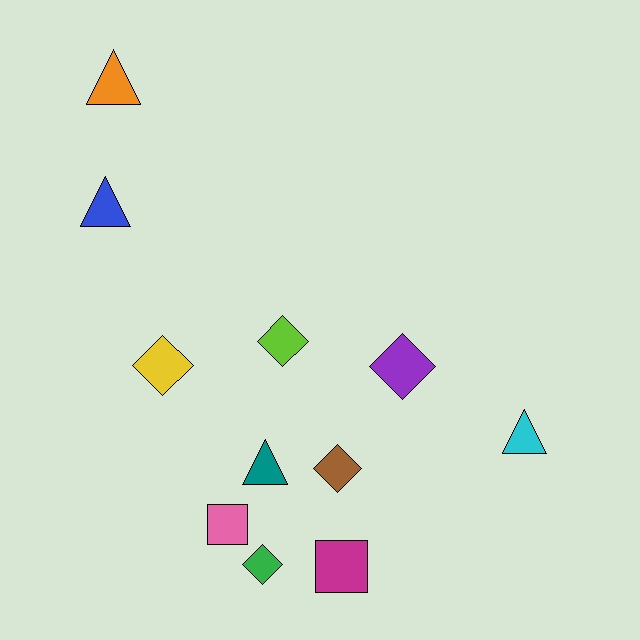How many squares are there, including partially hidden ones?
There are 2 squares.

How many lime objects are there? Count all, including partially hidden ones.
There is 1 lime object.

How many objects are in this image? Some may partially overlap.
There are 11 objects.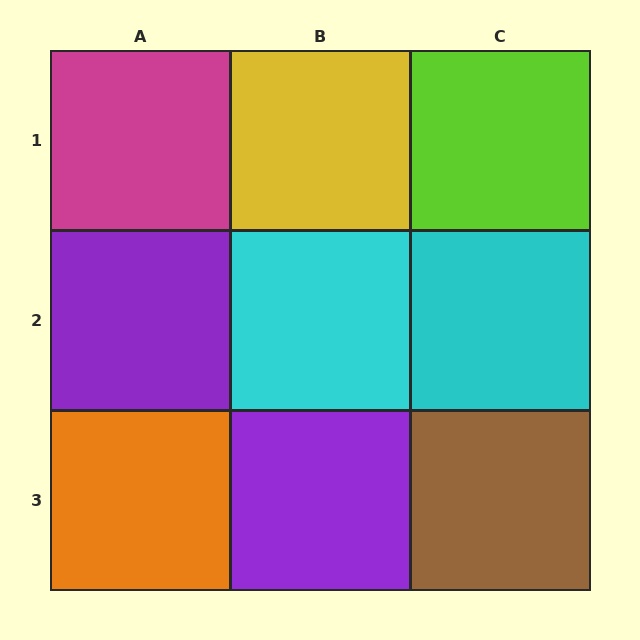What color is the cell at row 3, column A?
Orange.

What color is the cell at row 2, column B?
Cyan.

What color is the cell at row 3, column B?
Purple.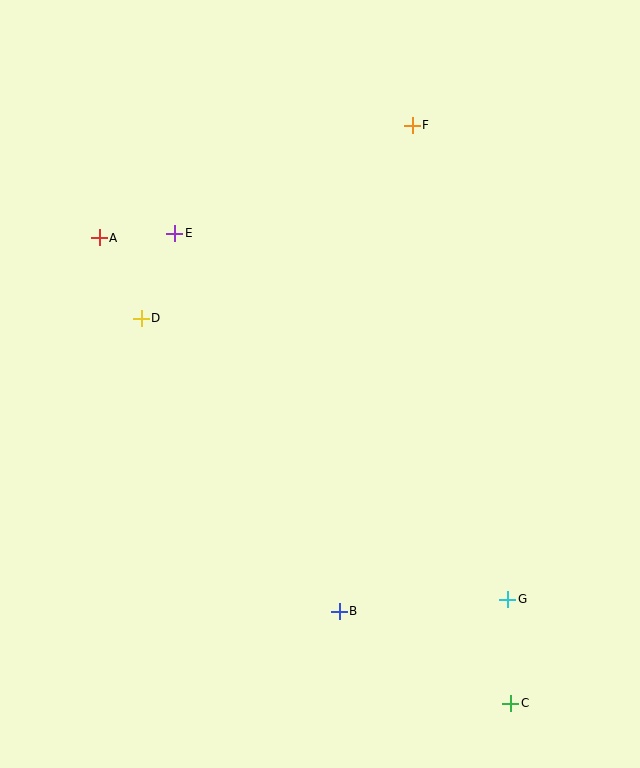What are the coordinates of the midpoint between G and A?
The midpoint between G and A is at (303, 418).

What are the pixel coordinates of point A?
Point A is at (99, 238).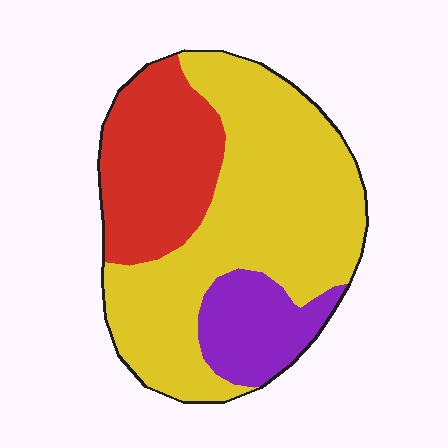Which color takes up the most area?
Yellow, at roughly 60%.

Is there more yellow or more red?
Yellow.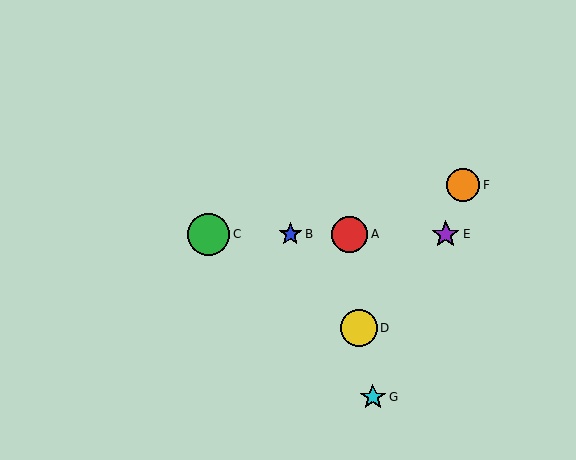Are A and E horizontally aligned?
Yes, both are at y≈234.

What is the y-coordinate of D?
Object D is at y≈328.